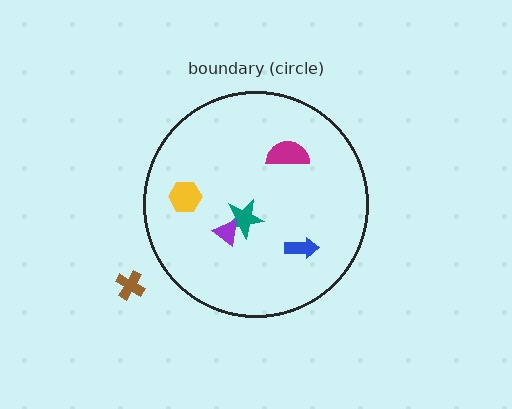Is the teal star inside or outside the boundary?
Inside.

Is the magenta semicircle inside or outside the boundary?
Inside.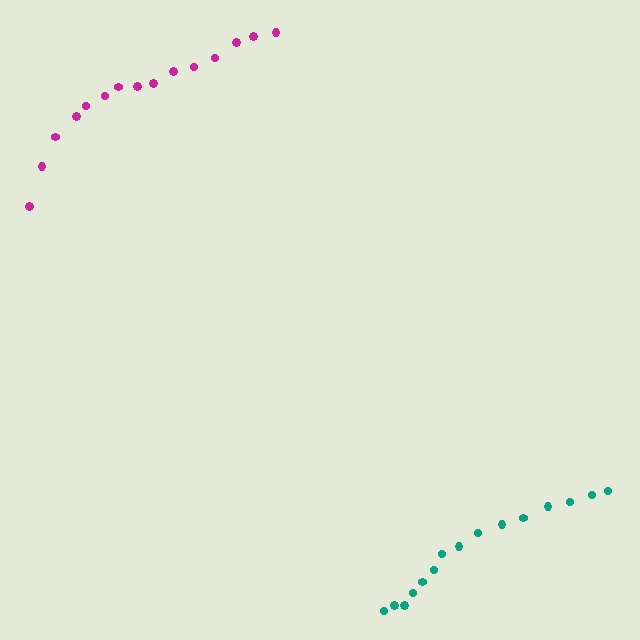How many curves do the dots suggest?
There are 2 distinct paths.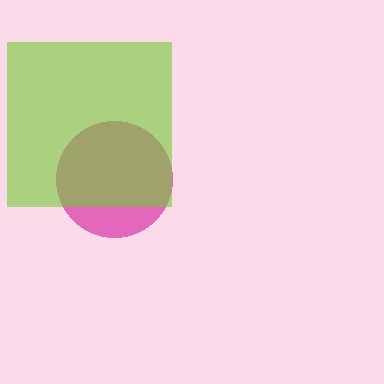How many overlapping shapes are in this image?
There are 2 overlapping shapes in the image.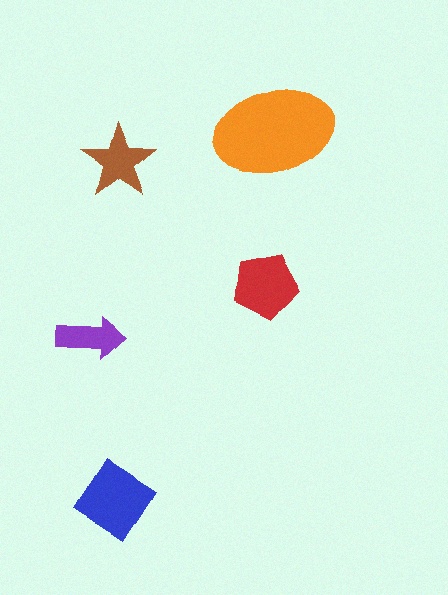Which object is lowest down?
The blue diamond is bottommost.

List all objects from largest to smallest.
The orange ellipse, the blue diamond, the red pentagon, the brown star, the purple arrow.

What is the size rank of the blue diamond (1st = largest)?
2nd.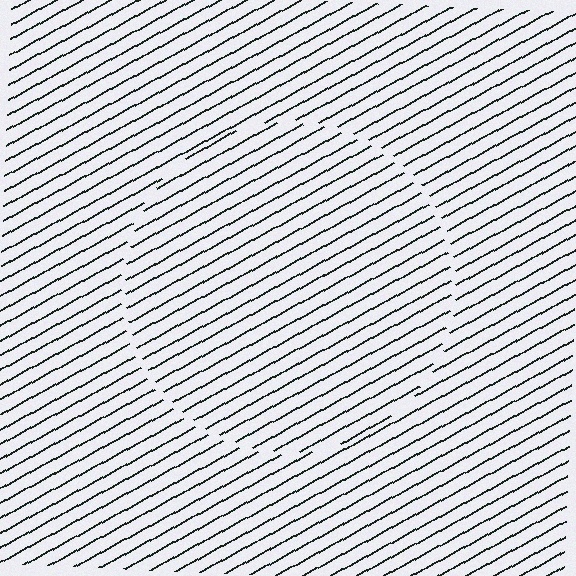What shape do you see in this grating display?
An illusory circle. The interior of the shape contains the same grating, shifted by half a period — the contour is defined by the phase discontinuity where line-ends from the inner and outer gratings abut.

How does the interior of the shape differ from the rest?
The interior of the shape contains the same grating, shifted by half a period — the contour is defined by the phase discontinuity where line-ends from the inner and outer gratings abut.